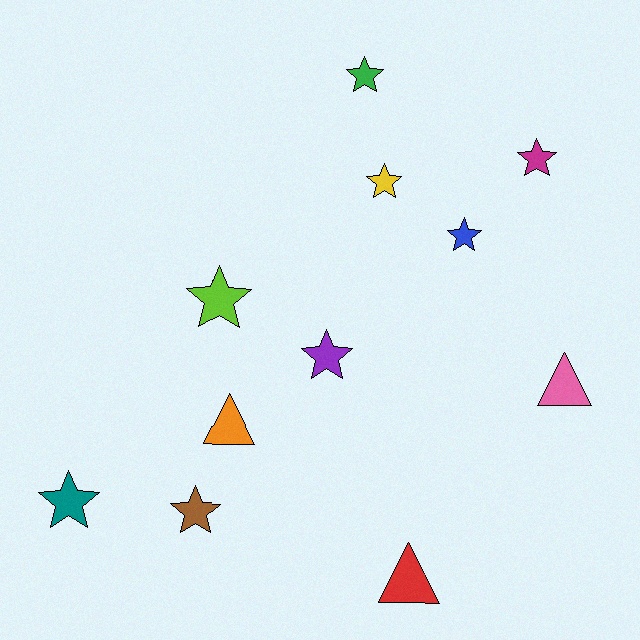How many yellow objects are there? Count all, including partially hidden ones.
There is 1 yellow object.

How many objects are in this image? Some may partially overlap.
There are 11 objects.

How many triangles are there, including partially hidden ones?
There are 3 triangles.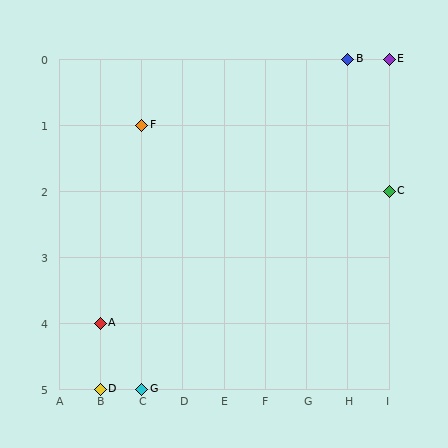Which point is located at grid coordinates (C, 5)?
Point G is at (C, 5).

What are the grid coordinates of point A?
Point A is at grid coordinates (B, 4).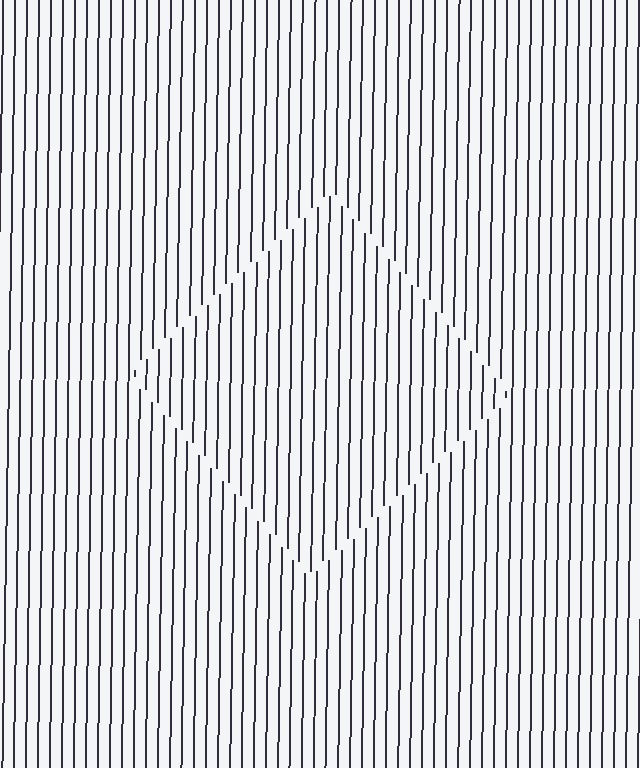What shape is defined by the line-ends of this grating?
An illusory square. The interior of the shape contains the same grating, shifted by half a period — the contour is defined by the phase discontinuity where line-ends from the inner and outer gratings abut.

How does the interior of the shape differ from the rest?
The interior of the shape contains the same grating, shifted by half a period — the contour is defined by the phase discontinuity where line-ends from the inner and outer gratings abut.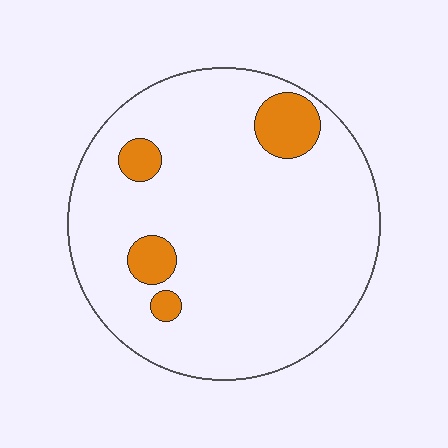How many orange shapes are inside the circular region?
4.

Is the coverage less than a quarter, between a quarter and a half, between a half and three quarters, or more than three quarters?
Less than a quarter.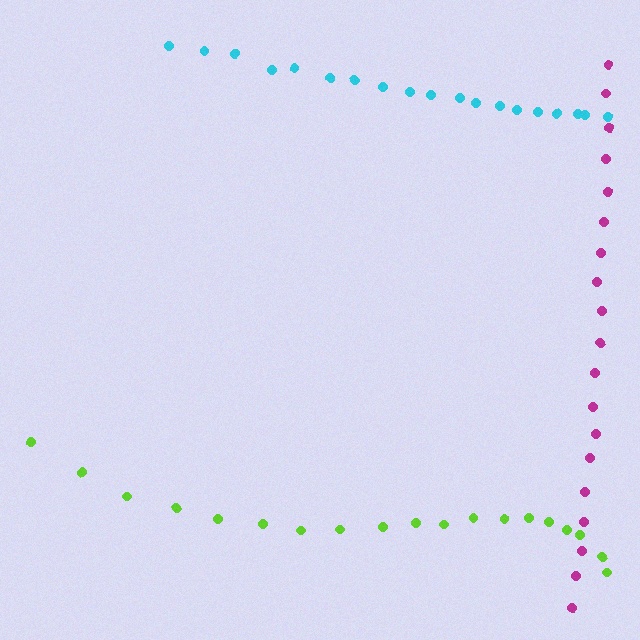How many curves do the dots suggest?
There are 3 distinct paths.